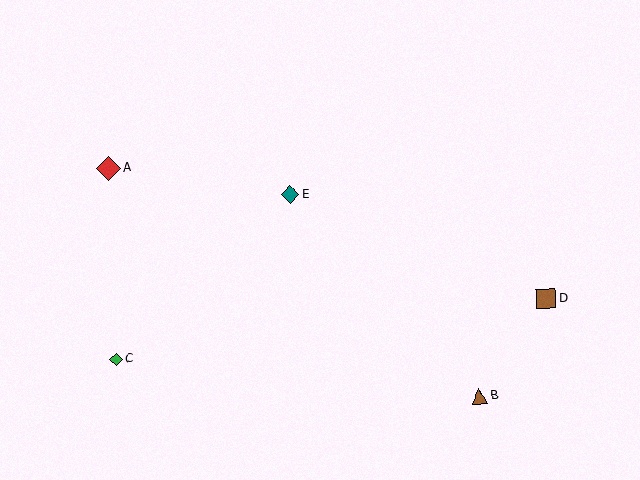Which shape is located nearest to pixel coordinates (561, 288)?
The brown square (labeled D) at (546, 299) is nearest to that location.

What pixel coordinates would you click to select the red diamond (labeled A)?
Click at (108, 168) to select the red diamond A.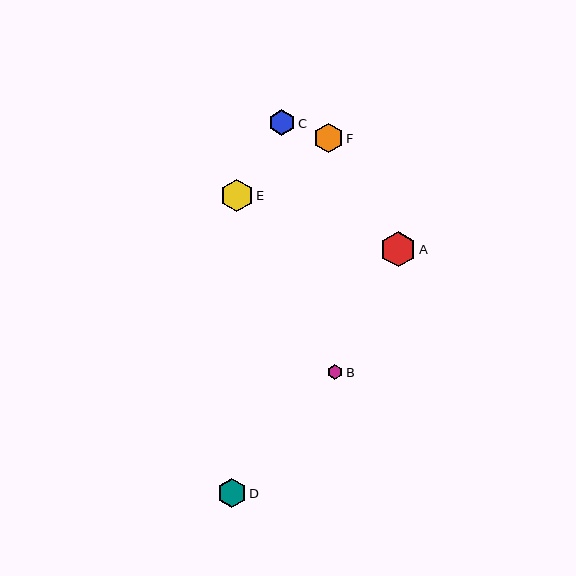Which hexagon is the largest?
Hexagon A is the largest with a size of approximately 35 pixels.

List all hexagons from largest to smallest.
From largest to smallest: A, E, F, D, C, B.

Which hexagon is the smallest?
Hexagon B is the smallest with a size of approximately 16 pixels.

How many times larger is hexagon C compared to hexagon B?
Hexagon C is approximately 1.7 times the size of hexagon B.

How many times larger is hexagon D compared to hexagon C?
Hexagon D is approximately 1.1 times the size of hexagon C.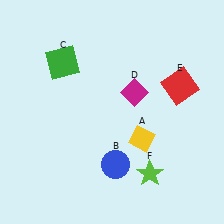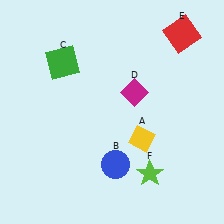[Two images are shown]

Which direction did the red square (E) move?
The red square (E) moved up.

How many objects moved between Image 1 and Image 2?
1 object moved between the two images.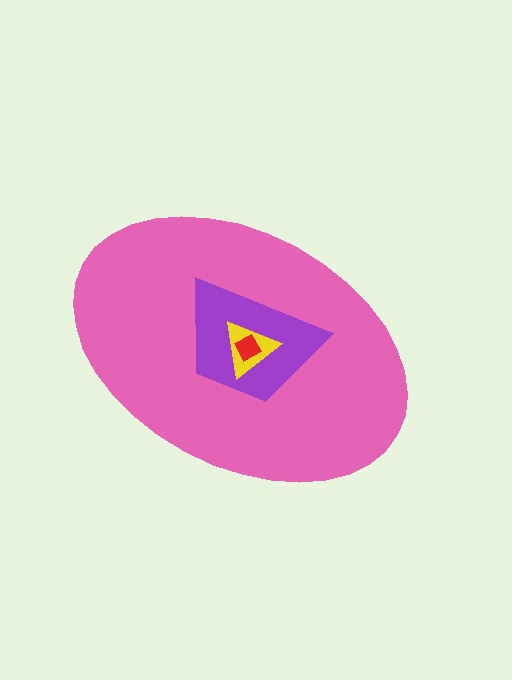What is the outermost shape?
The pink ellipse.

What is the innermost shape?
The red diamond.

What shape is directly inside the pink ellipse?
The purple trapezoid.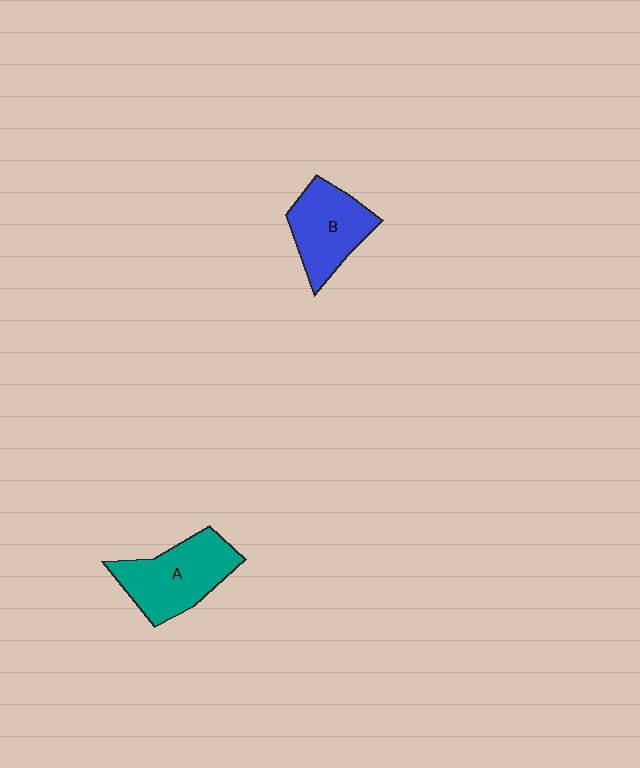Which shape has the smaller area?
Shape B (blue).